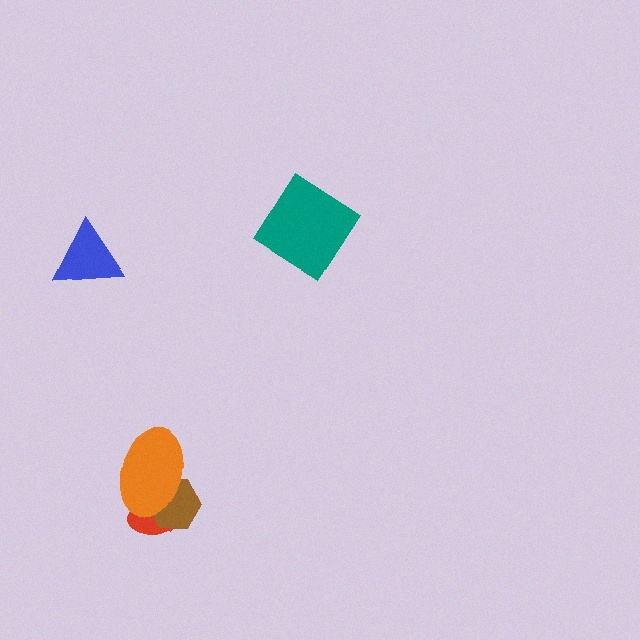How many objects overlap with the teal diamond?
0 objects overlap with the teal diamond.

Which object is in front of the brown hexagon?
The orange ellipse is in front of the brown hexagon.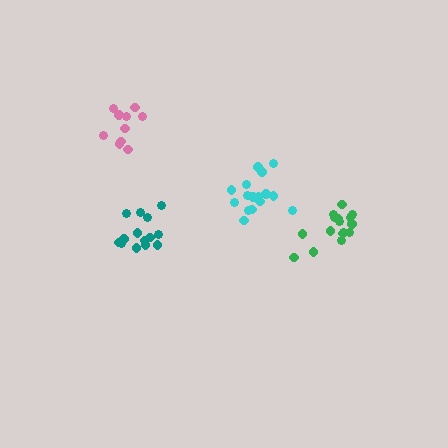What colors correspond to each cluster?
The clusters are colored: green, pink, cyan, teal.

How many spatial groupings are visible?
There are 4 spatial groupings.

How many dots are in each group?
Group 1: 16 dots, Group 2: 10 dots, Group 3: 16 dots, Group 4: 14 dots (56 total).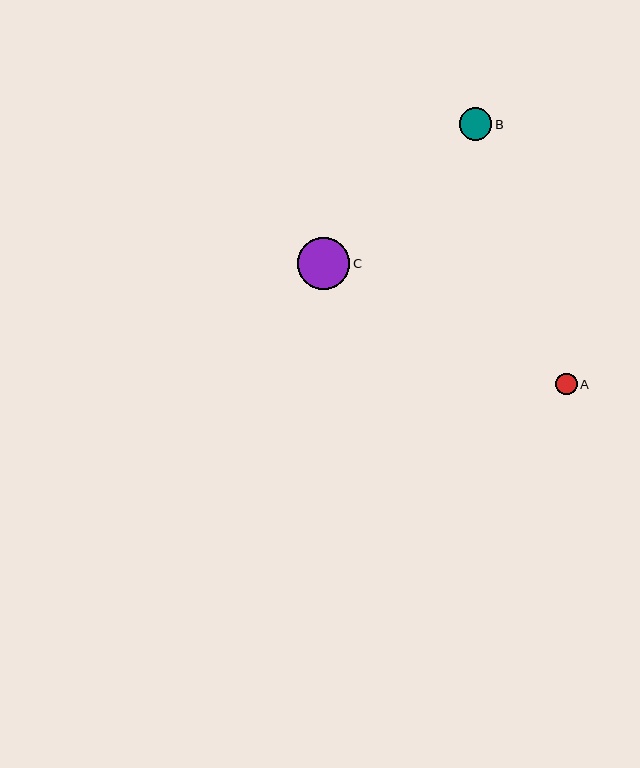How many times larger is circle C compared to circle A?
Circle C is approximately 2.4 times the size of circle A.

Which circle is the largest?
Circle C is the largest with a size of approximately 52 pixels.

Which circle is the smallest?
Circle A is the smallest with a size of approximately 22 pixels.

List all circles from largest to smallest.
From largest to smallest: C, B, A.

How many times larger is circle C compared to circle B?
Circle C is approximately 1.6 times the size of circle B.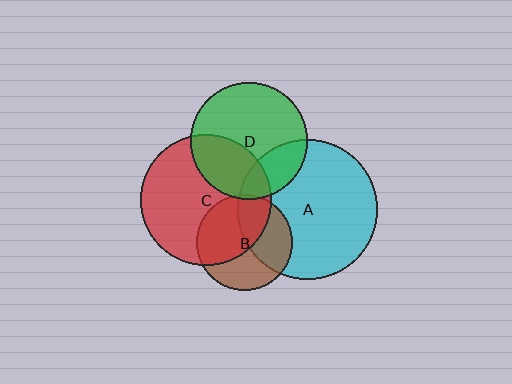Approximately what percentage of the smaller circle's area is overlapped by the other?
Approximately 40%.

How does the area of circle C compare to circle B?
Approximately 1.9 times.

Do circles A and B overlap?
Yes.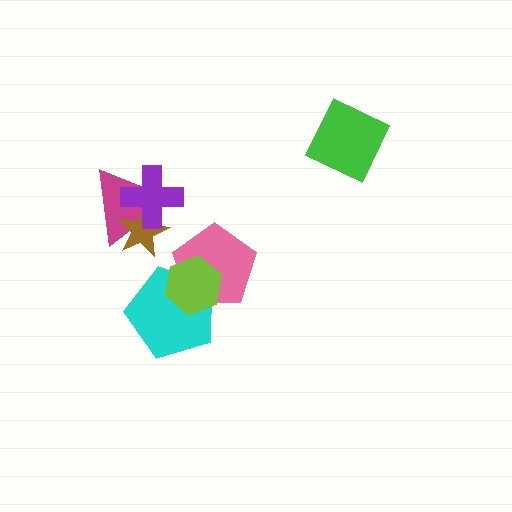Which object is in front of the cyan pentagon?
The lime hexagon is in front of the cyan pentagon.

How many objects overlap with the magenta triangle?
2 objects overlap with the magenta triangle.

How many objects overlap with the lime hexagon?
2 objects overlap with the lime hexagon.